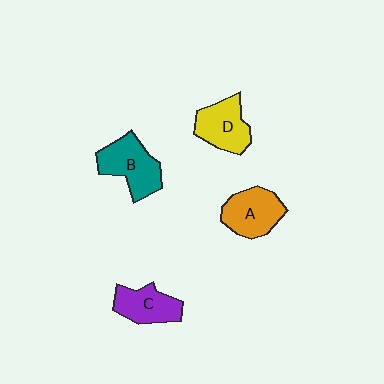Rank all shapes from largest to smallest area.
From largest to smallest: B (teal), A (orange), D (yellow), C (purple).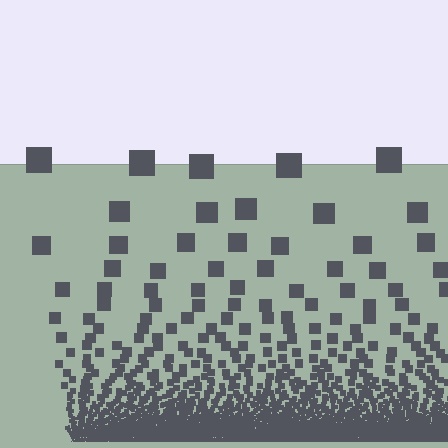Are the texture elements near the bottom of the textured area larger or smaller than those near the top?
Smaller. The gradient is inverted — elements near the bottom are smaller and denser.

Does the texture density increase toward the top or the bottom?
Density increases toward the bottom.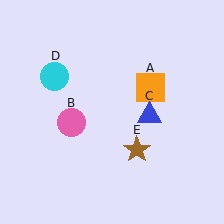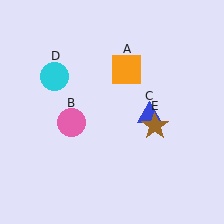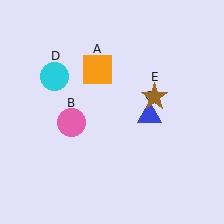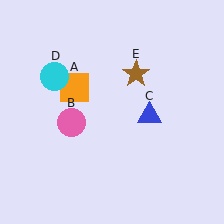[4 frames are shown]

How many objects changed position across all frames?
2 objects changed position: orange square (object A), brown star (object E).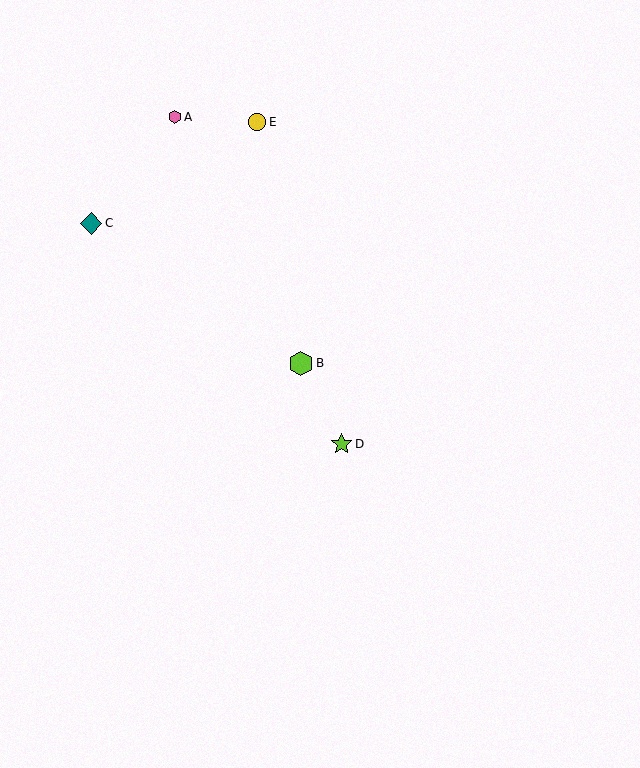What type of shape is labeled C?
Shape C is a teal diamond.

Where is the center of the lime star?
The center of the lime star is at (342, 444).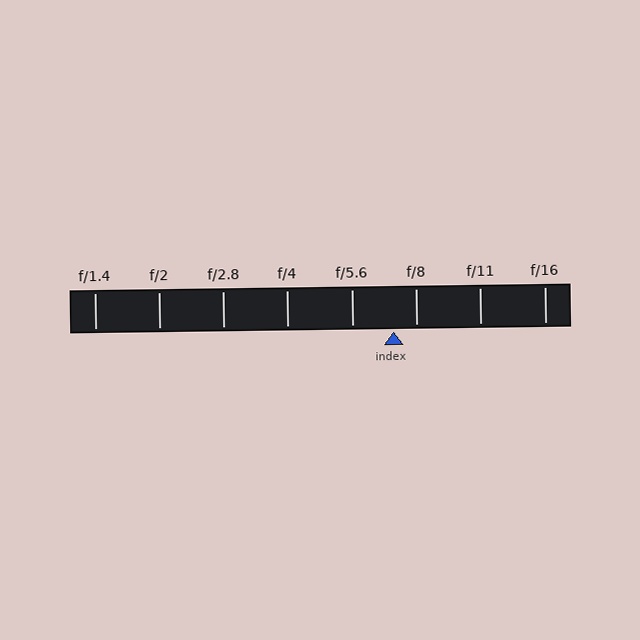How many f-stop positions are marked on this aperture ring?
There are 8 f-stop positions marked.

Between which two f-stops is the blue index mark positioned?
The index mark is between f/5.6 and f/8.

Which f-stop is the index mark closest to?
The index mark is closest to f/8.